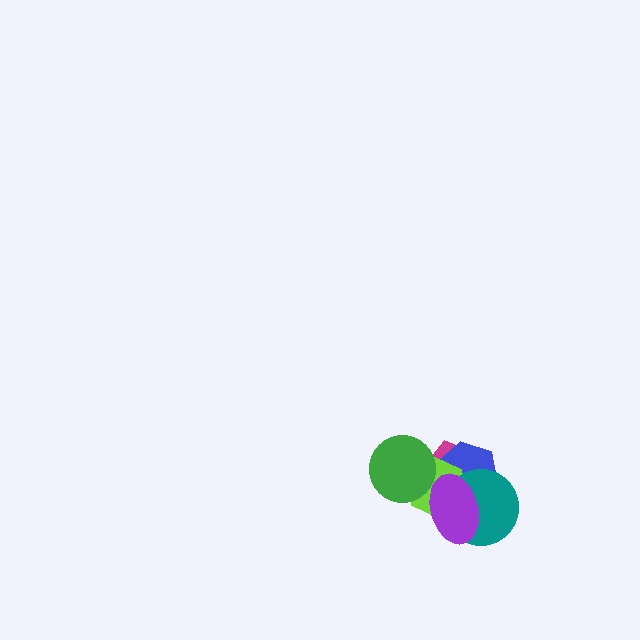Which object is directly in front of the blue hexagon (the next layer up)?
The lime hexagon is directly in front of the blue hexagon.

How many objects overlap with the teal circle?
4 objects overlap with the teal circle.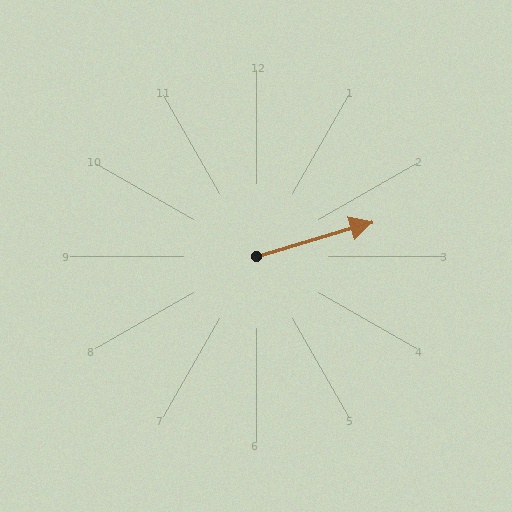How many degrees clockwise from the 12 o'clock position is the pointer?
Approximately 74 degrees.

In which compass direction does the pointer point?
East.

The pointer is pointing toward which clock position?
Roughly 2 o'clock.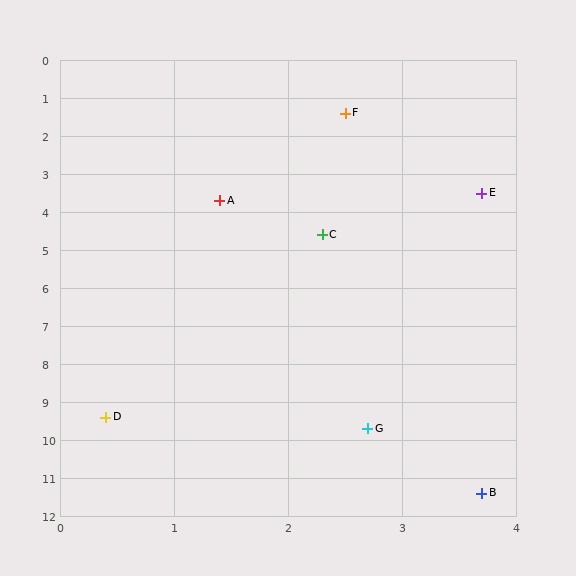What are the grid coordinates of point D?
Point D is at approximately (0.4, 9.4).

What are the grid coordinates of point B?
Point B is at approximately (3.7, 11.4).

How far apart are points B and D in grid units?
Points B and D are about 3.9 grid units apart.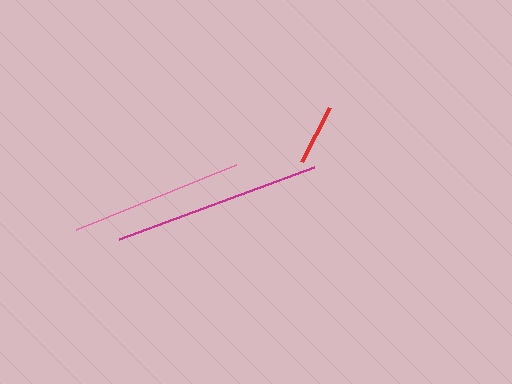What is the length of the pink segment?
The pink segment is approximately 173 pixels long.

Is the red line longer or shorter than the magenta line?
The magenta line is longer than the red line.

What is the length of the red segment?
The red segment is approximately 61 pixels long.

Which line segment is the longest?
The magenta line is the longest at approximately 208 pixels.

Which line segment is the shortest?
The red line is the shortest at approximately 61 pixels.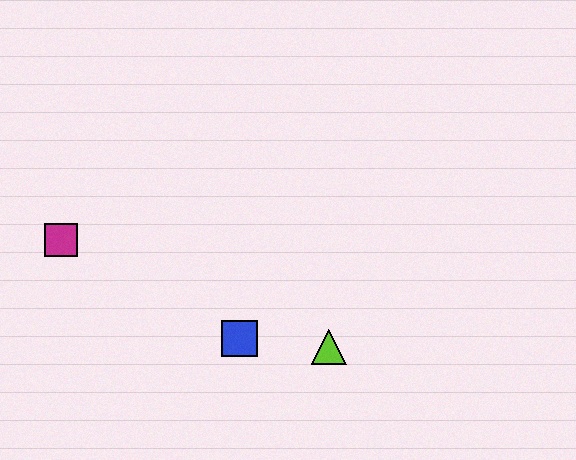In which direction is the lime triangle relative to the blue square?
The lime triangle is to the right of the blue square.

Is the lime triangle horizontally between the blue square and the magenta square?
No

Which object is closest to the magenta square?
The blue square is closest to the magenta square.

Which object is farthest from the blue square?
The magenta square is farthest from the blue square.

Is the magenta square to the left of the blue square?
Yes